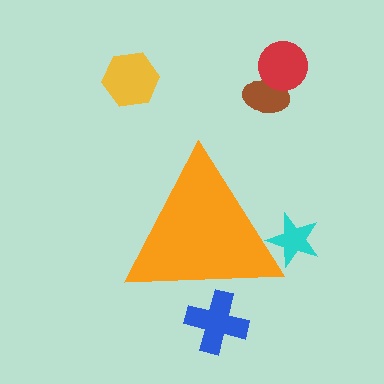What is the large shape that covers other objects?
An orange triangle.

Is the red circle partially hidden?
No, the red circle is fully visible.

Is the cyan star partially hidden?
Yes, the cyan star is partially hidden behind the orange triangle.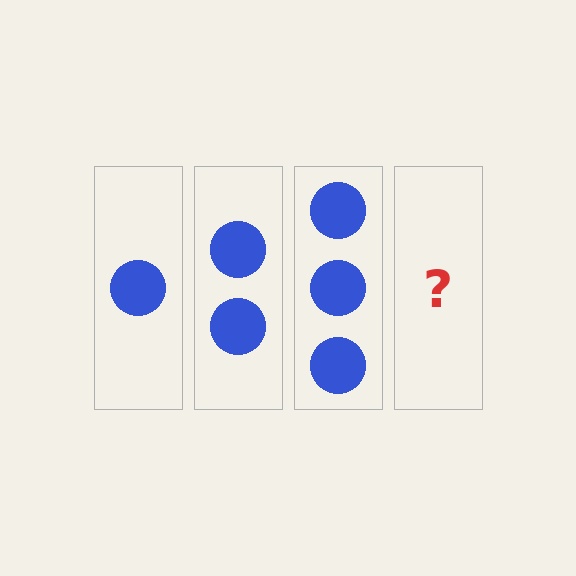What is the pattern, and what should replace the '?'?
The pattern is that each step adds one more circle. The '?' should be 4 circles.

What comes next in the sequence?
The next element should be 4 circles.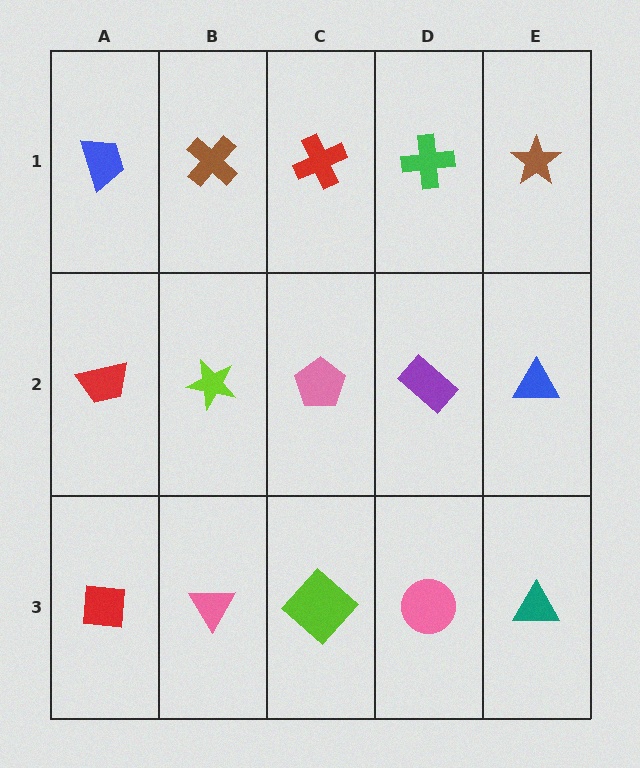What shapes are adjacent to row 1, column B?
A lime star (row 2, column B), a blue trapezoid (row 1, column A), a red cross (row 1, column C).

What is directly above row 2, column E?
A brown star.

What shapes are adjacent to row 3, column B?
A lime star (row 2, column B), a red square (row 3, column A), a lime diamond (row 3, column C).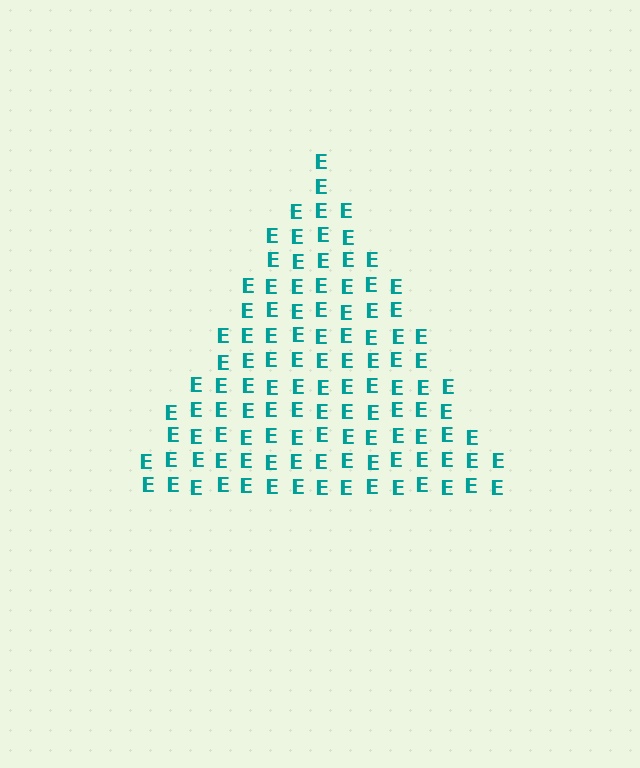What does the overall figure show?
The overall figure shows a triangle.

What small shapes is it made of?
It is made of small letter E's.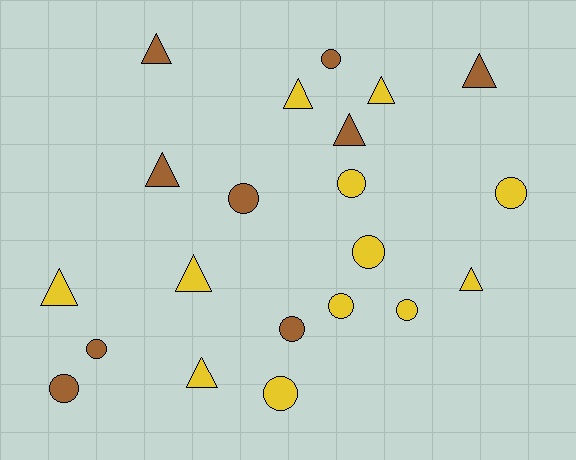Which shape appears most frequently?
Circle, with 11 objects.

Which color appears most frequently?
Yellow, with 12 objects.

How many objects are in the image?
There are 21 objects.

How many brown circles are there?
There are 5 brown circles.